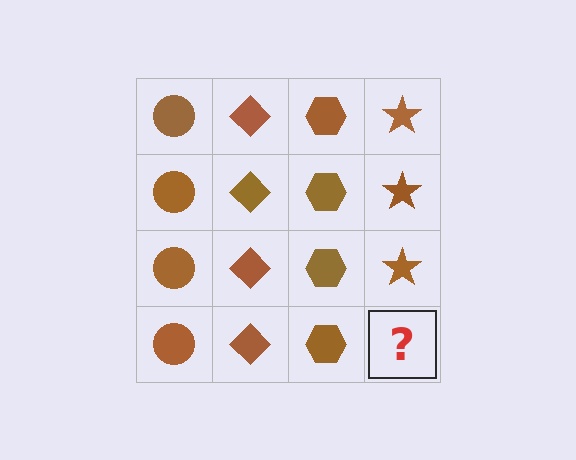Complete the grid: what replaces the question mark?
The question mark should be replaced with a brown star.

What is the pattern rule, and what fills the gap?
The rule is that each column has a consistent shape. The gap should be filled with a brown star.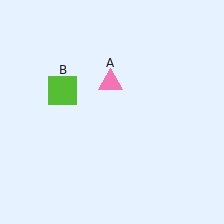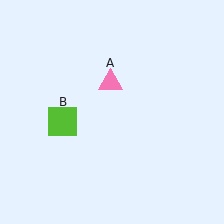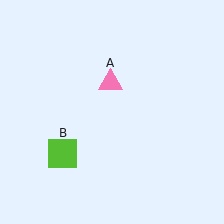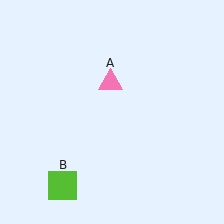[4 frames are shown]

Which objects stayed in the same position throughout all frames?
Pink triangle (object A) remained stationary.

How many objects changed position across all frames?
1 object changed position: lime square (object B).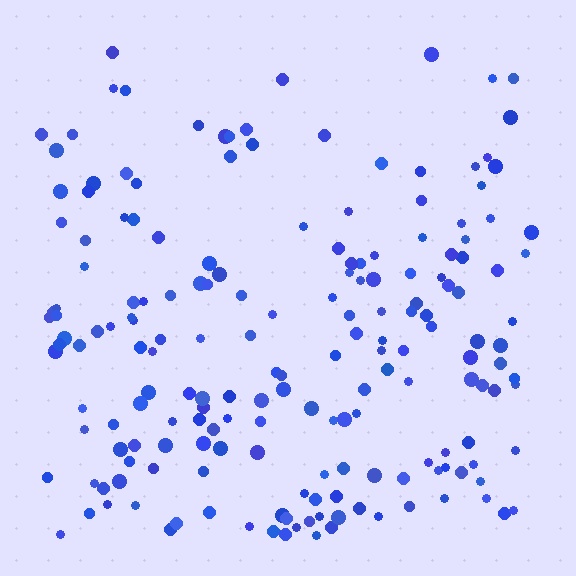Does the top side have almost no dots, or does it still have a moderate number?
Still a moderate number, just noticeably fewer than the bottom.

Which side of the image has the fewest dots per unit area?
The top.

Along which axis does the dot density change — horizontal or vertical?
Vertical.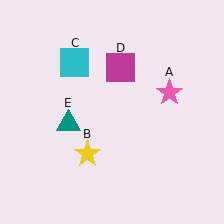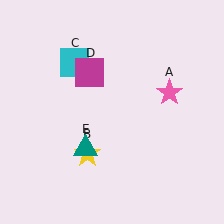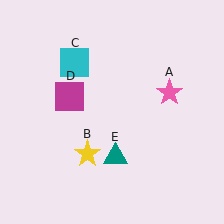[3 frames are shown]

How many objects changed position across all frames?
2 objects changed position: magenta square (object D), teal triangle (object E).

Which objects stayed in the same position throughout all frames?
Pink star (object A) and yellow star (object B) and cyan square (object C) remained stationary.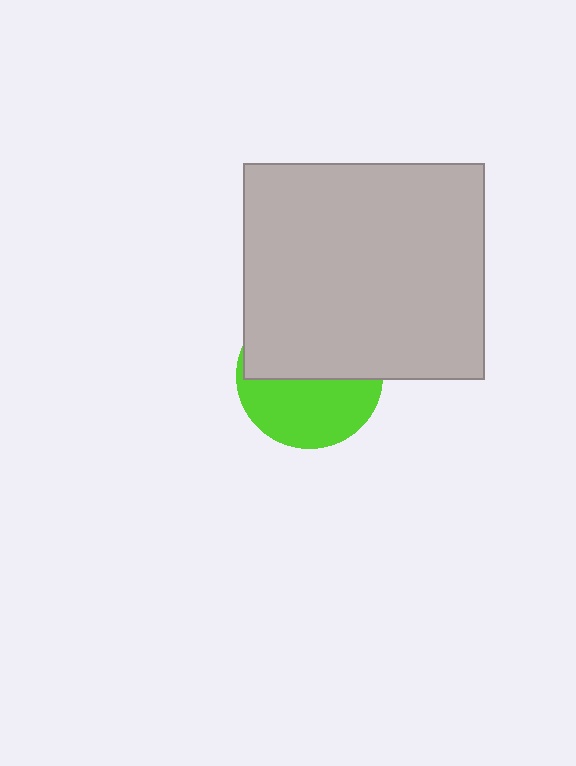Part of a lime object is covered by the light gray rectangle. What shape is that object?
It is a circle.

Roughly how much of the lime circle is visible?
About half of it is visible (roughly 48%).